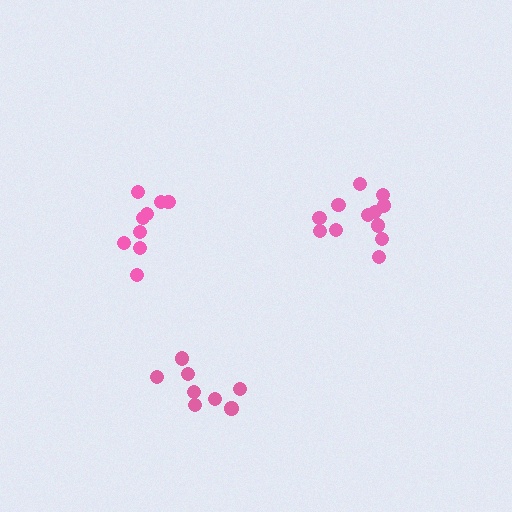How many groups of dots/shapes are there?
There are 3 groups.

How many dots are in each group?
Group 1: 8 dots, Group 2: 12 dots, Group 3: 9 dots (29 total).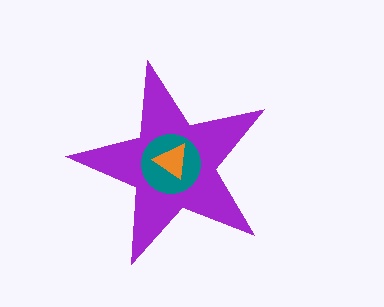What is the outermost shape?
The purple star.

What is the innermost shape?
The orange triangle.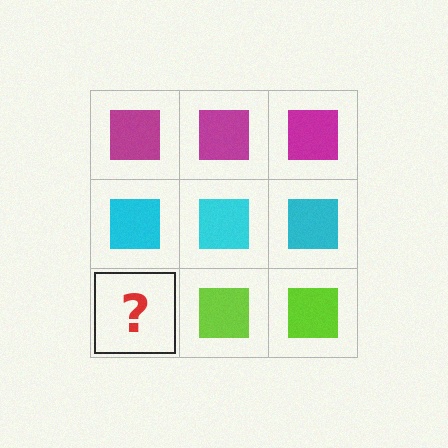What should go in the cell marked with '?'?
The missing cell should contain a lime square.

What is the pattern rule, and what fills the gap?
The rule is that each row has a consistent color. The gap should be filled with a lime square.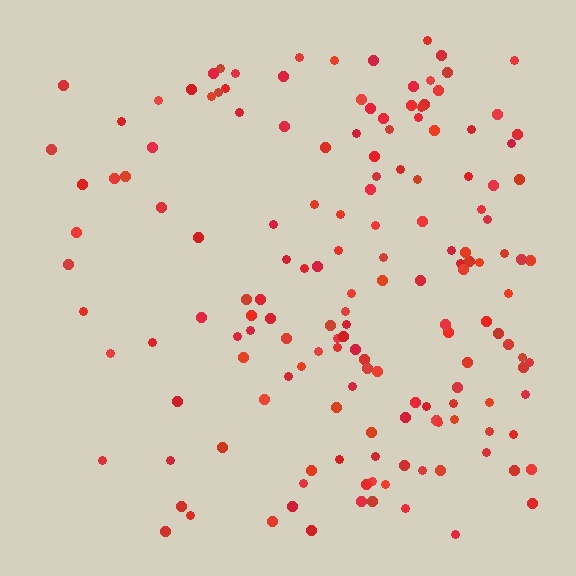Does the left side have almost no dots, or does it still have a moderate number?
Still a moderate number, just noticeably fewer than the right.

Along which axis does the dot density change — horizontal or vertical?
Horizontal.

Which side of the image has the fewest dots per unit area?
The left.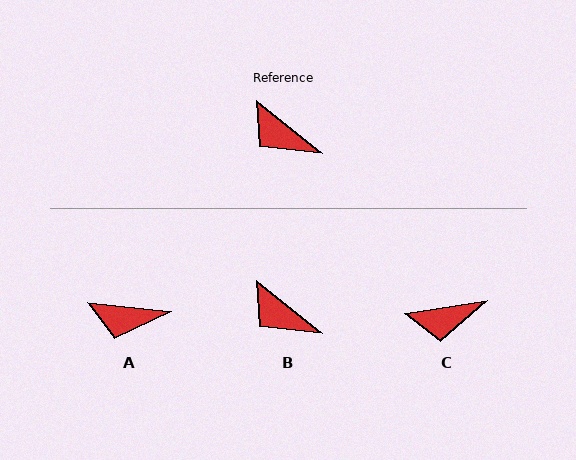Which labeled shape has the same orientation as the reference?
B.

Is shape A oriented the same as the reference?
No, it is off by about 32 degrees.